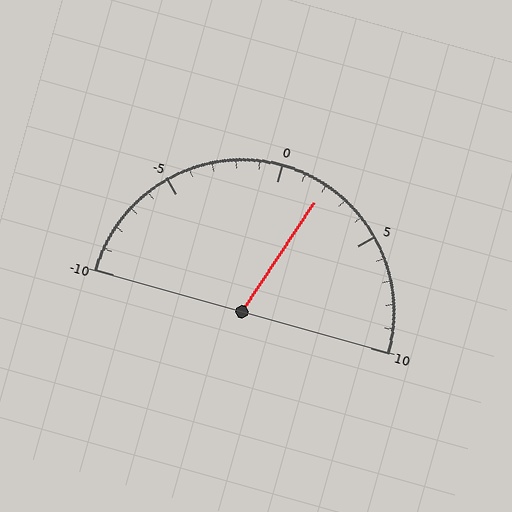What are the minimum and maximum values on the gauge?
The gauge ranges from -10 to 10.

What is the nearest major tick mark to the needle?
The nearest major tick mark is 0.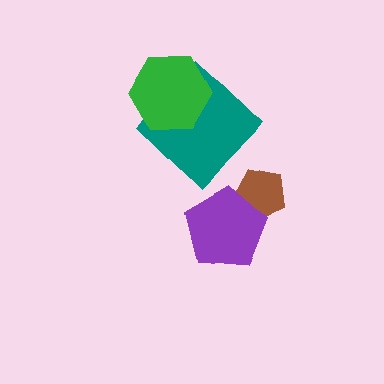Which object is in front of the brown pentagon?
The purple pentagon is in front of the brown pentagon.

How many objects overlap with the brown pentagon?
1 object overlaps with the brown pentagon.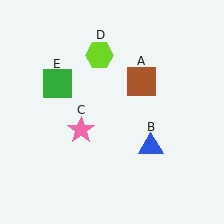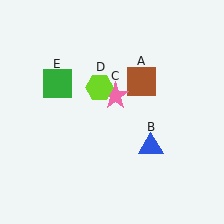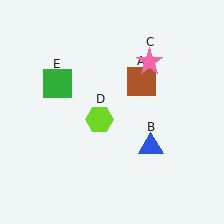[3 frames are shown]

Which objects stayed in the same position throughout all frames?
Brown square (object A) and blue triangle (object B) and green square (object E) remained stationary.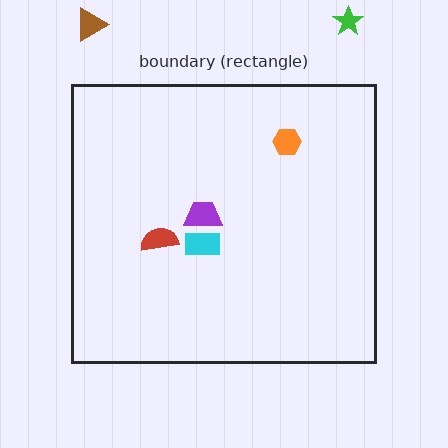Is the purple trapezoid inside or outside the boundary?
Inside.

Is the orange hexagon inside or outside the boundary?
Inside.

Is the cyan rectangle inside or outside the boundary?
Inside.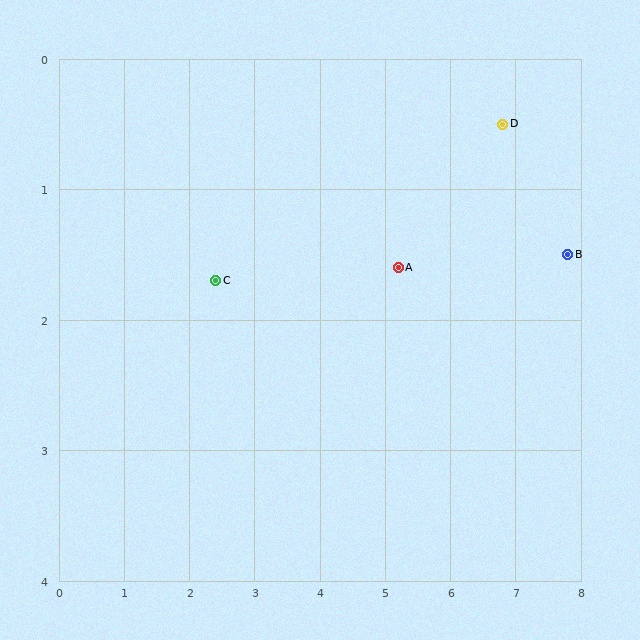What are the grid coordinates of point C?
Point C is at approximately (2.4, 1.7).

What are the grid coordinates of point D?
Point D is at approximately (6.8, 0.5).